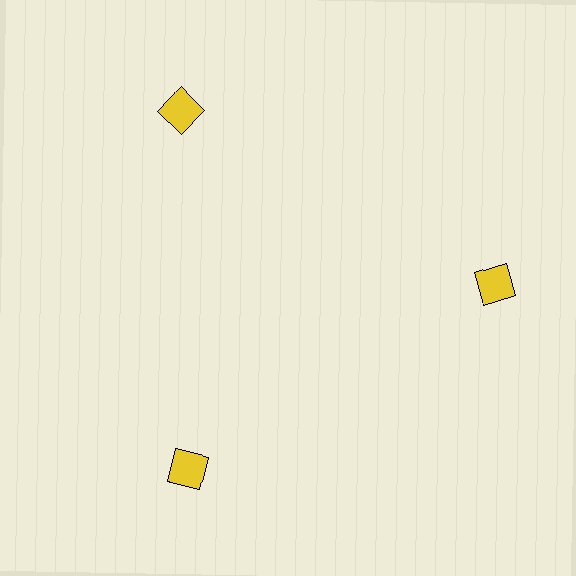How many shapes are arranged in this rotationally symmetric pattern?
There are 3 shapes, arranged in 3 groups of 1.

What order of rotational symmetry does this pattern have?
This pattern has 3-fold rotational symmetry.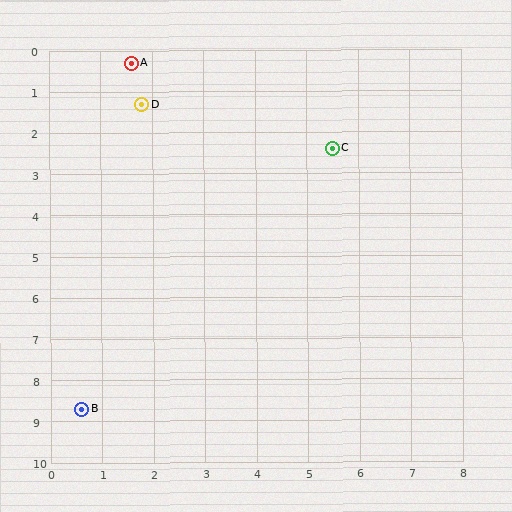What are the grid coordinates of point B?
Point B is at approximately (0.6, 8.7).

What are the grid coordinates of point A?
Point A is at approximately (1.6, 0.3).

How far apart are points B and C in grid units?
Points B and C are about 8.0 grid units apart.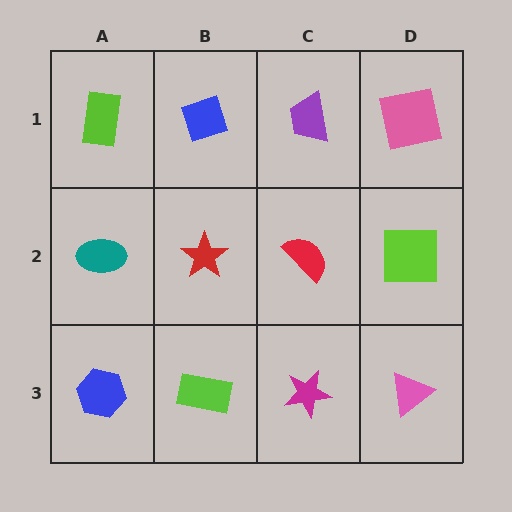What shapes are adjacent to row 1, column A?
A teal ellipse (row 2, column A), a blue diamond (row 1, column B).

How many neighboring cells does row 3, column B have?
3.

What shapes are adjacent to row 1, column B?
A red star (row 2, column B), a lime rectangle (row 1, column A), a purple trapezoid (row 1, column C).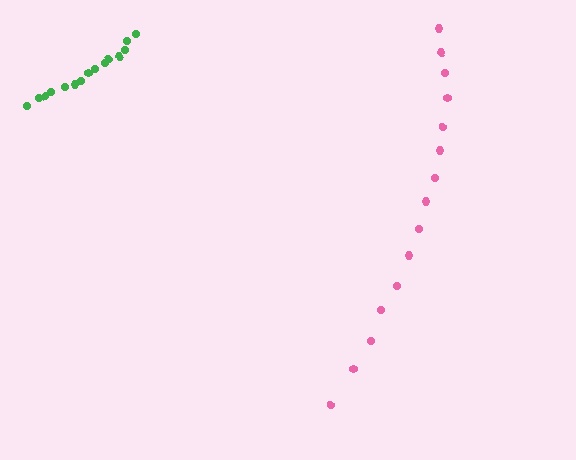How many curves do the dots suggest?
There are 2 distinct paths.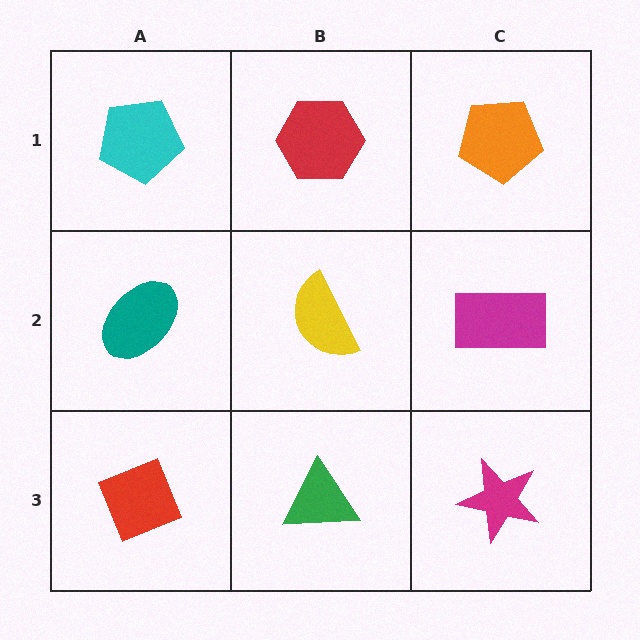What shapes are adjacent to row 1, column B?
A yellow semicircle (row 2, column B), a cyan pentagon (row 1, column A), an orange pentagon (row 1, column C).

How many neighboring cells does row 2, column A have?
3.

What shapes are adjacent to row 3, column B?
A yellow semicircle (row 2, column B), a red diamond (row 3, column A), a magenta star (row 3, column C).